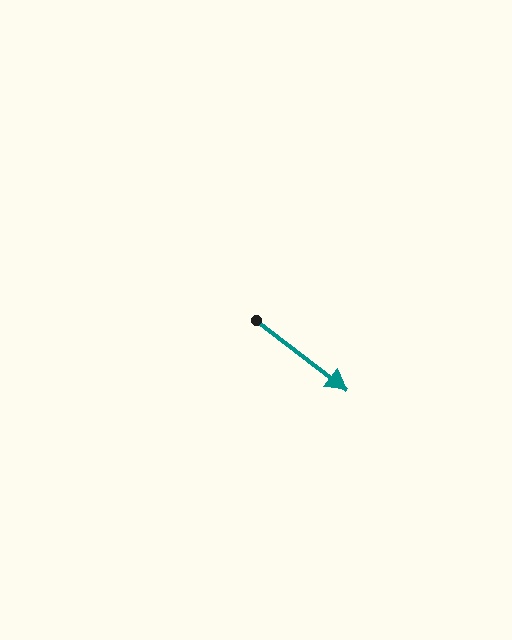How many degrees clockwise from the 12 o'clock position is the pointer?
Approximately 128 degrees.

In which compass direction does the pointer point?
Southeast.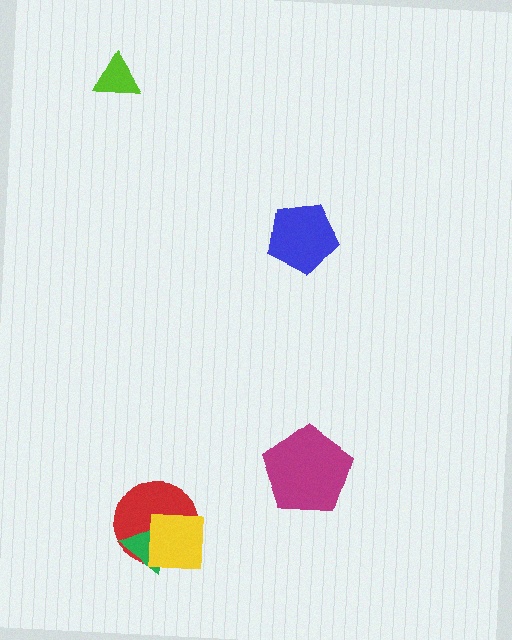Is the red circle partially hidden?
Yes, it is partially covered by another shape.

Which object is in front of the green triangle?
The yellow square is in front of the green triangle.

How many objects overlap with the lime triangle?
0 objects overlap with the lime triangle.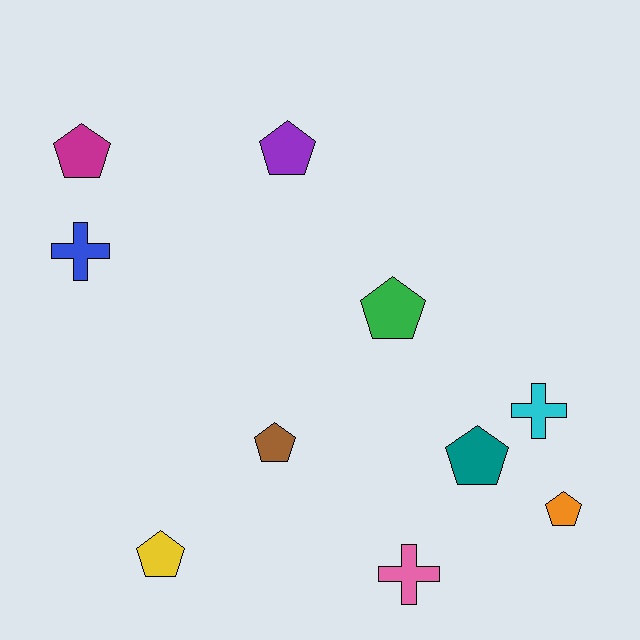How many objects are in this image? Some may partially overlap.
There are 10 objects.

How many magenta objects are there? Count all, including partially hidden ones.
There is 1 magenta object.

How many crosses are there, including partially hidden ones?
There are 3 crosses.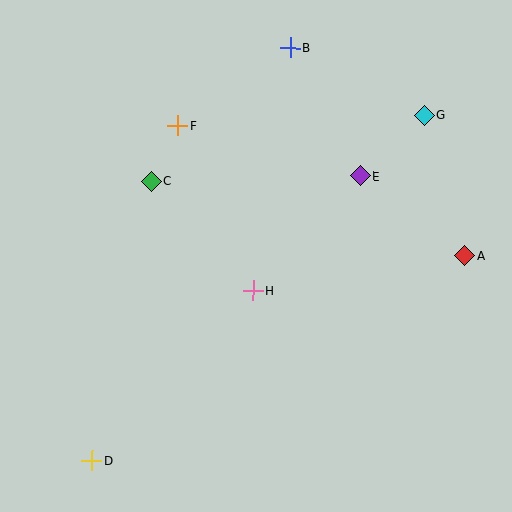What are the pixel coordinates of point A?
Point A is at (465, 256).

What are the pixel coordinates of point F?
Point F is at (177, 126).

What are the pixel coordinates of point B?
Point B is at (290, 48).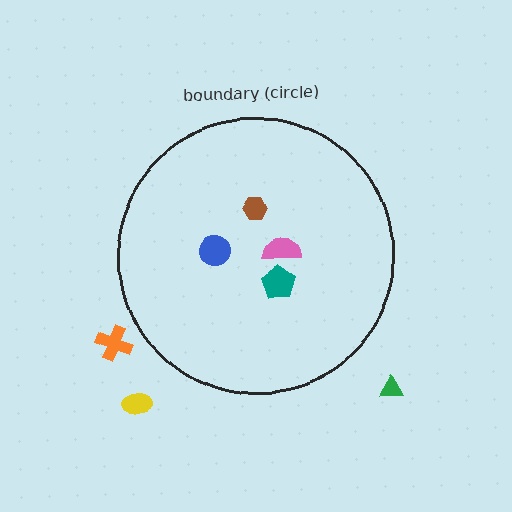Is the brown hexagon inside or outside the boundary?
Inside.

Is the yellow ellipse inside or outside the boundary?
Outside.